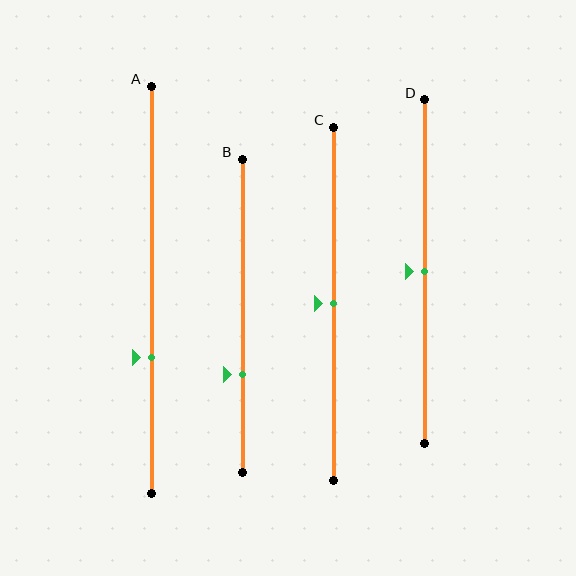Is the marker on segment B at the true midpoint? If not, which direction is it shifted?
No, the marker on segment B is shifted downward by about 19% of the segment length.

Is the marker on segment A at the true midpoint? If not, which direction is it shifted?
No, the marker on segment A is shifted downward by about 17% of the segment length.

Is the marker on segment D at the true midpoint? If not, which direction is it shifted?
Yes, the marker on segment D is at the true midpoint.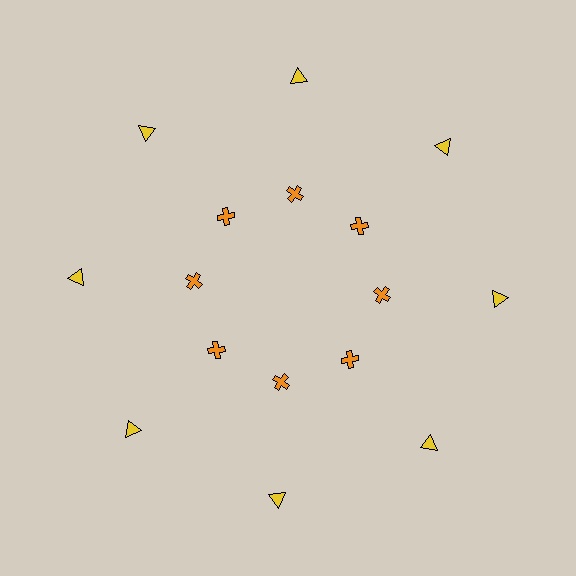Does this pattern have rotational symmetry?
Yes, this pattern has 8-fold rotational symmetry. It looks the same after rotating 45 degrees around the center.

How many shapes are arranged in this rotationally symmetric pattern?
There are 16 shapes, arranged in 8 groups of 2.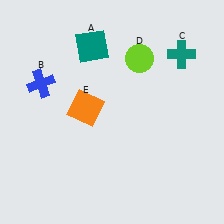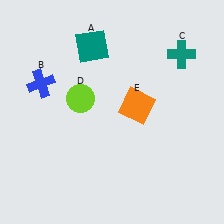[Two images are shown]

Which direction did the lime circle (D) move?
The lime circle (D) moved left.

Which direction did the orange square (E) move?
The orange square (E) moved right.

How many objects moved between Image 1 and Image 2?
2 objects moved between the two images.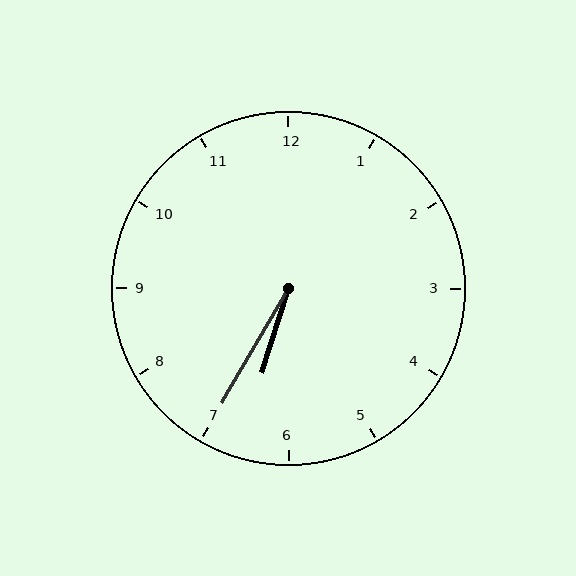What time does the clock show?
6:35.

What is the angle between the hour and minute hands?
Approximately 12 degrees.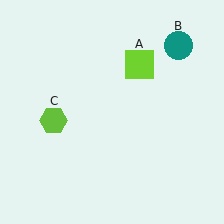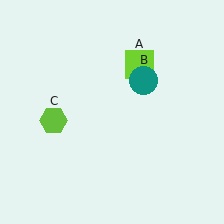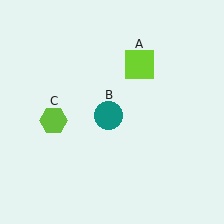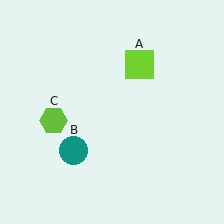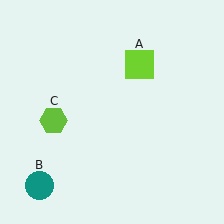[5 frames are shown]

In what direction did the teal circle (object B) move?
The teal circle (object B) moved down and to the left.